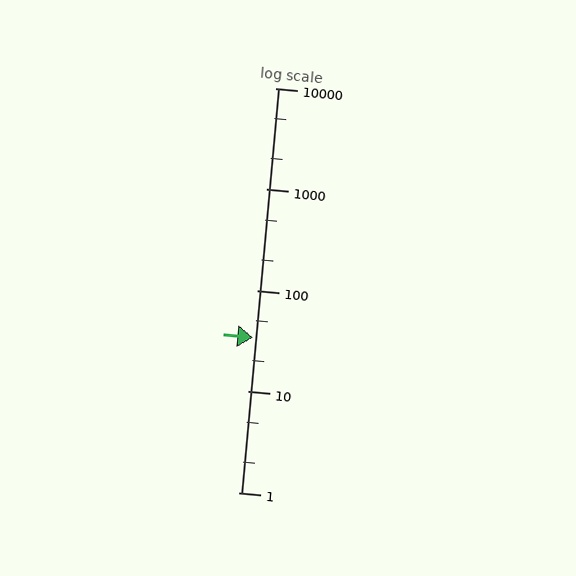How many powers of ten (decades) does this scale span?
The scale spans 4 decades, from 1 to 10000.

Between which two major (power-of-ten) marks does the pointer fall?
The pointer is between 10 and 100.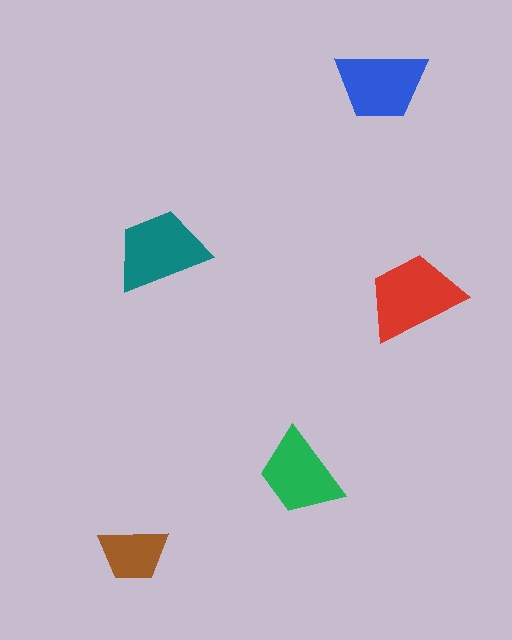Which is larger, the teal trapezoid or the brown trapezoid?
The teal one.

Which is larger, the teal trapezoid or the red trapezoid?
The red one.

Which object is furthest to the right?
The red trapezoid is rightmost.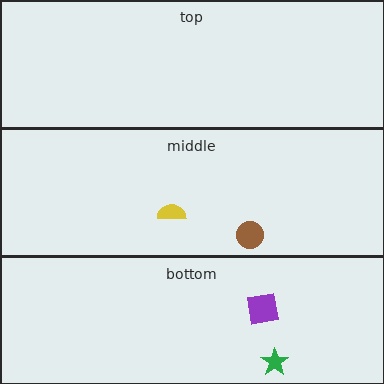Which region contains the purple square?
The bottom region.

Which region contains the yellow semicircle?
The middle region.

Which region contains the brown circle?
The middle region.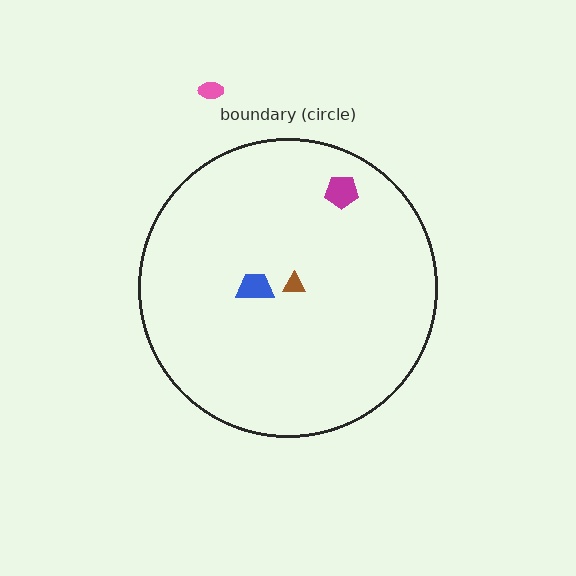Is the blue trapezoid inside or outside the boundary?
Inside.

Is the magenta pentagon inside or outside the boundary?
Inside.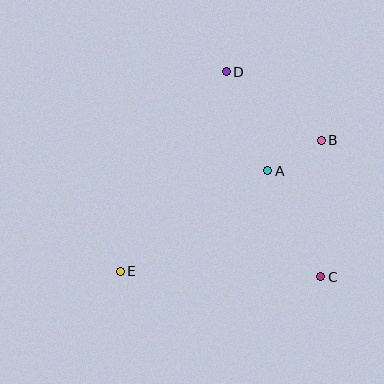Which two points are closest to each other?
Points A and B are closest to each other.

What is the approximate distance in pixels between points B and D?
The distance between B and D is approximately 117 pixels.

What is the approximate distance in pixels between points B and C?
The distance between B and C is approximately 137 pixels.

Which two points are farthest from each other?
Points B and E are farthest from each other.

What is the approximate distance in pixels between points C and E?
The distance between C and E is approximately 200 pixels.